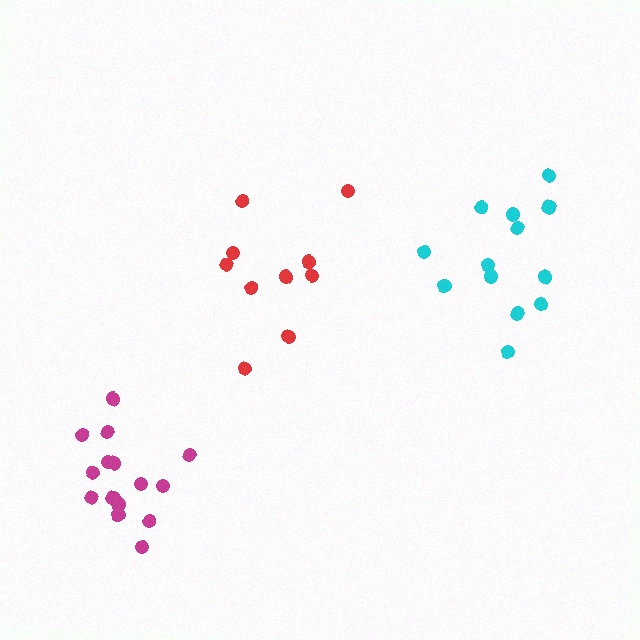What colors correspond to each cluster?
The clusters are colored: cyan, magenta, red.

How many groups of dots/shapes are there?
There are 3 groups.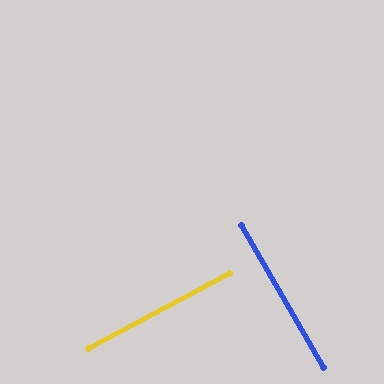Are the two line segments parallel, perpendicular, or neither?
Perpendicular — they meet at approximately 88°.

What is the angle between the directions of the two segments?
Approximately 88 degrees.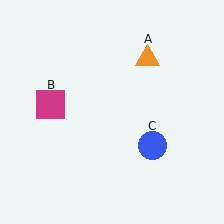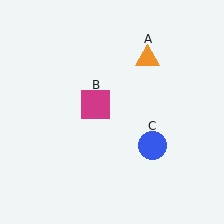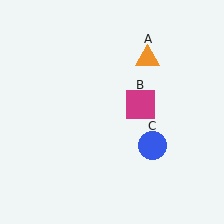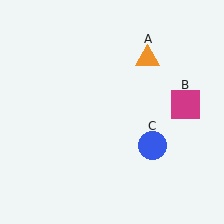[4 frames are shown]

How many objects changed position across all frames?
1 object changed position: magenta square (object B).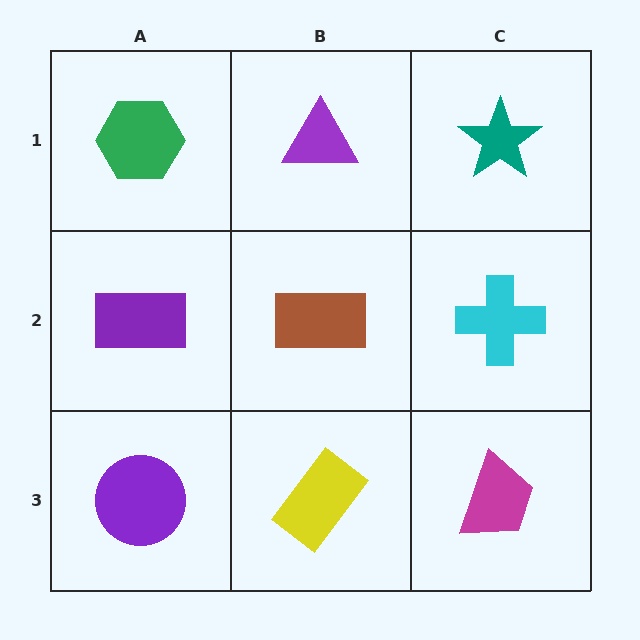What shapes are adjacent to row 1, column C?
A cyan cross (row 2, column C), a purple triangle (row 1, column B).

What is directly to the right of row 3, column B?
A magenta trapezoid.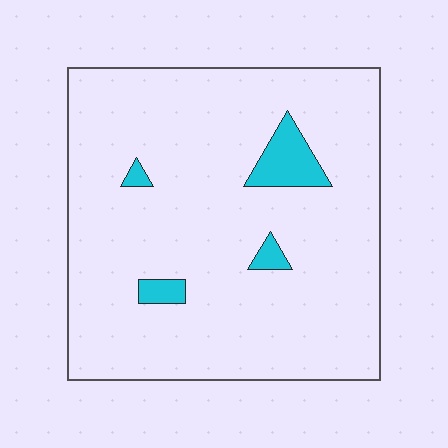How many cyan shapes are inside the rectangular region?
4.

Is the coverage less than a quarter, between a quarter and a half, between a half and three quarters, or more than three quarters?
Less than a quarter.